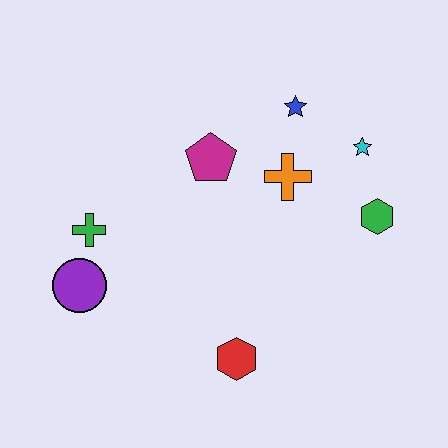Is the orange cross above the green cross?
Yes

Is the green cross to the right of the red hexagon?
No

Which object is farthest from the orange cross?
The purple circle is farthest from the orange cross.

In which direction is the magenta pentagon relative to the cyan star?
The magenta pentagon is to the left of the cyan star.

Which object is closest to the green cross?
The purple circle is closest to the green cross.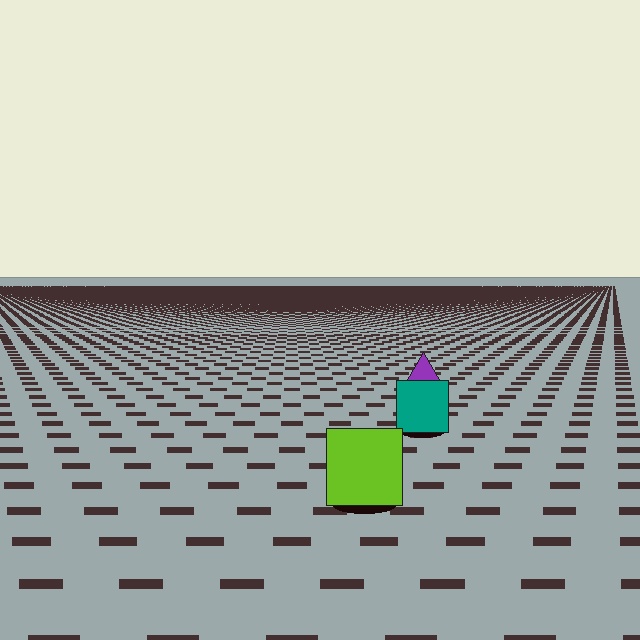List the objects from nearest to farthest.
From nearest to farthest: the lime square, the teal square, the purple triangle.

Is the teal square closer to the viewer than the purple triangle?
Yes. The teal square is closer — you can tell from the texture gradient: the ground texture is coarser near it.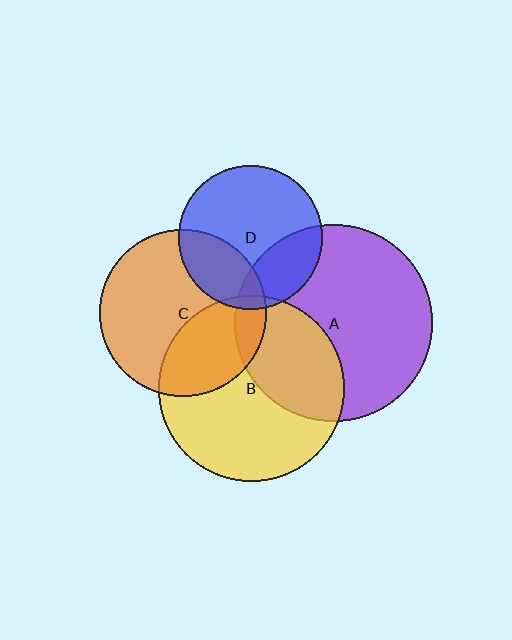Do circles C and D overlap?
Yes.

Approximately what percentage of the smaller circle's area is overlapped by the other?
Approximately 25%.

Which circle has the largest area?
Circle A (purple).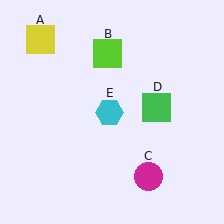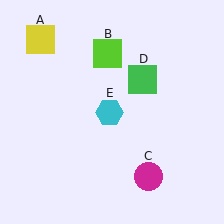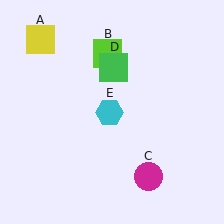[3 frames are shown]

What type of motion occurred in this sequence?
The green square (object D) rotated counterclockwise around the center of the scene.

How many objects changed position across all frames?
1 object changed position: green square (object D).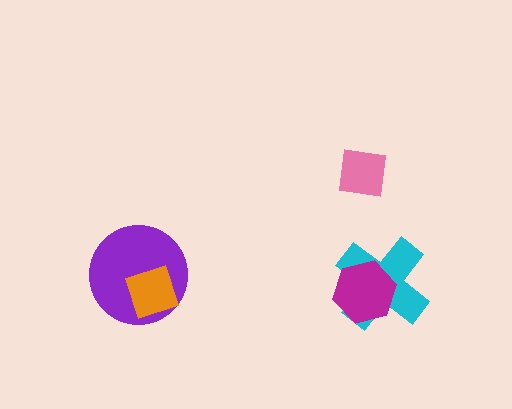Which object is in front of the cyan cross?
The magenta hexagon is in front of the cyan cross.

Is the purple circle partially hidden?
Yes, it is partially covered by another shape.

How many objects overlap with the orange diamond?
1 object overlaps with the orange diamond.